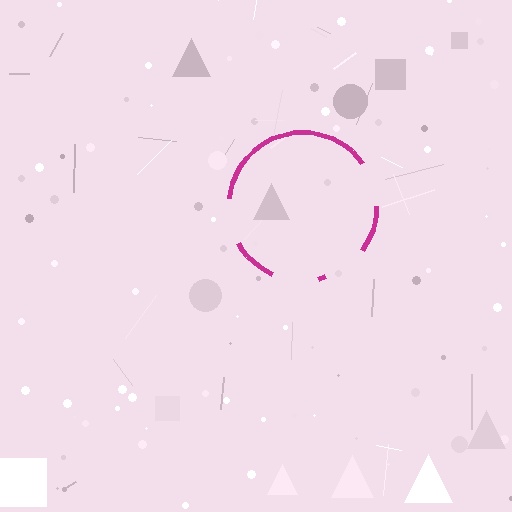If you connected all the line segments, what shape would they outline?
They would outline a circle.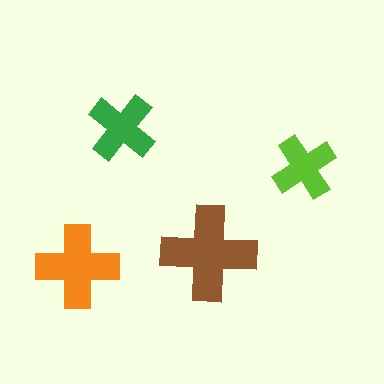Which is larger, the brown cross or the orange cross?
The brown one.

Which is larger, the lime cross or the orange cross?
The orange one.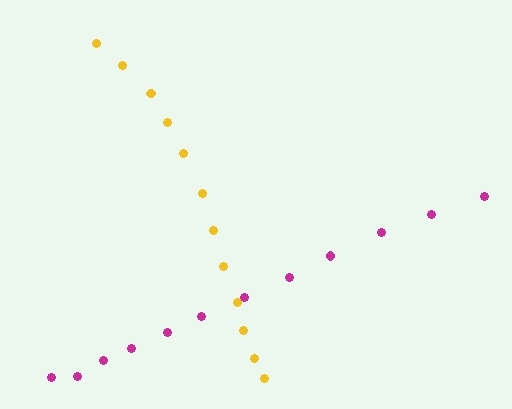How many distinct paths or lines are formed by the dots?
There are 2 distinct paths.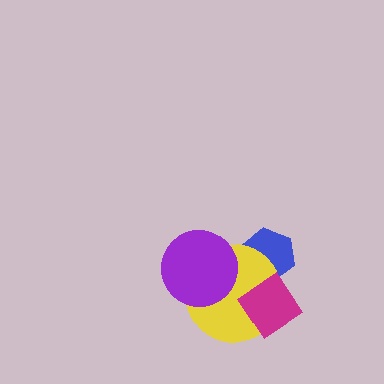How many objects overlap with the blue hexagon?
2 objects overlap with the blue hexagon.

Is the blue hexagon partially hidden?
Yes, it is partially covered by another shape.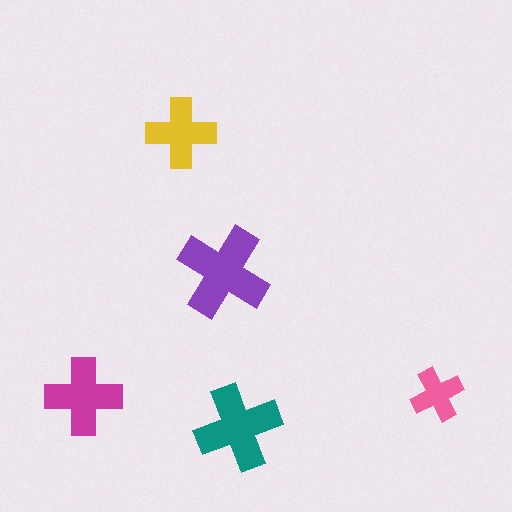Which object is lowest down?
The teal cross is bottommost.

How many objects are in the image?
There are 5 objects in the image.